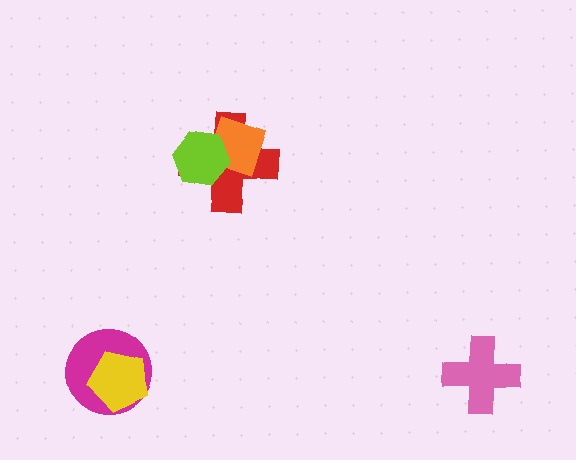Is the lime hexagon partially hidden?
No, no other shape covers it.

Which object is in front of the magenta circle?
The yellow pentagon is in front of the magenta circle.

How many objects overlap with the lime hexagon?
2 objects overlap with the lime hexagon.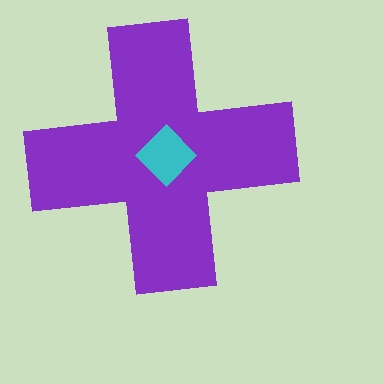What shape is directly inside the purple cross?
The cyan diamond.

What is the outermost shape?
The purple cross.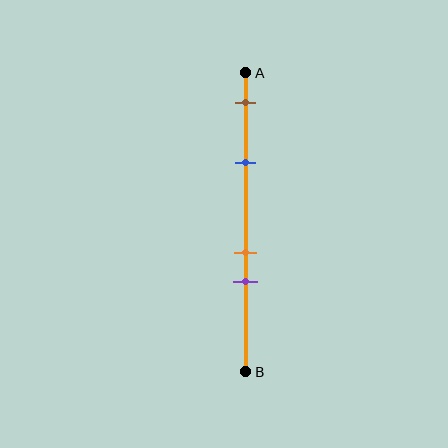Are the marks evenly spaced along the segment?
No, the marks are not evenly spaced.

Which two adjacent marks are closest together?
The orange and purple marks are the closest adjacent pair.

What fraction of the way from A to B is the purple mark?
The purple mark is approximately 70% (0.7) of the way from A to B.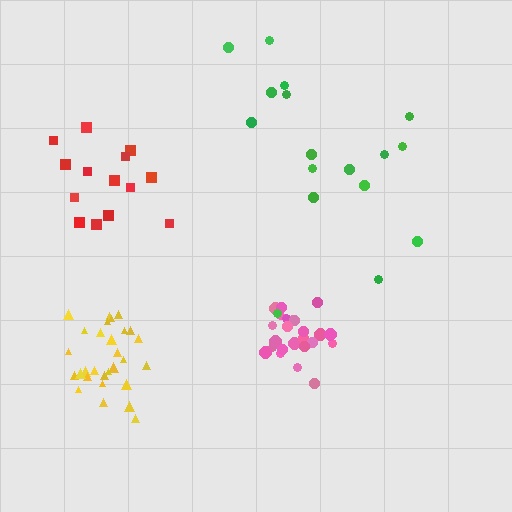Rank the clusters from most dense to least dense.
pink, yellow, red, green.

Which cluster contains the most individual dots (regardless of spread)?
Yellow (29).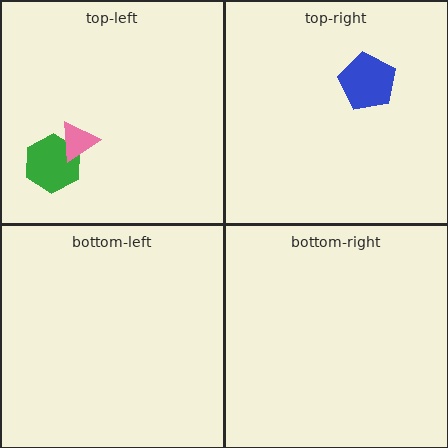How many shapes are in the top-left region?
2.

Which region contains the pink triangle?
The top-left region.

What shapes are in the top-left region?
The green hexagon, the pink triangle.